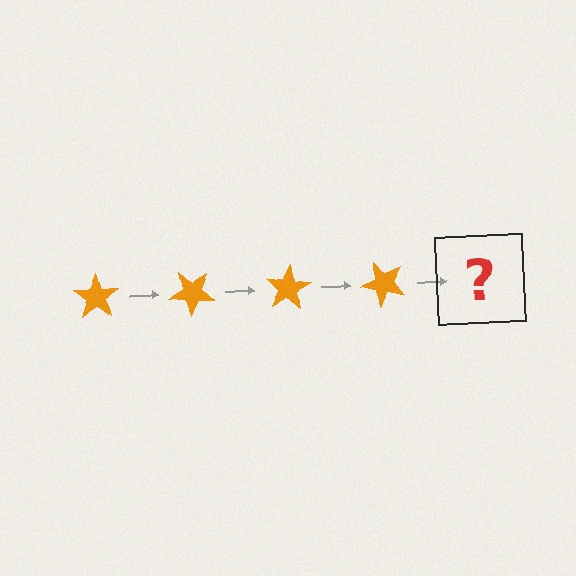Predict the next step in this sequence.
The next step is an orange star rotated 160 degrees.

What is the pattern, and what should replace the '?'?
The pattern is that the star rotates 40 degrees each step. The '?' should be an orange star rotated 160 degrees.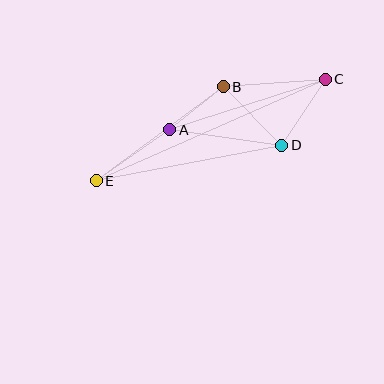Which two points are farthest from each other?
Points C and E are farthest from each other.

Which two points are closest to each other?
Points A and B are closest to each other.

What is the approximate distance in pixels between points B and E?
The distance between B and E is approximately 158 pixels.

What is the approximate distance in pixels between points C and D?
The distance between C and D is approximately 79 pixels.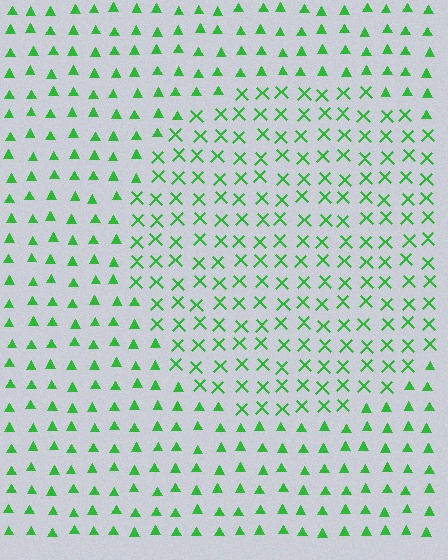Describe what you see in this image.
The image is filled with small green elements arranged in a uniform grid. A circle-shaped region contains X marks, while the surrounding area contains triangles. The boundary is defined purely by the change in element shape.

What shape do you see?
I see a circle.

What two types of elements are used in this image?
The image uses X marks inside the circle region and triangles outside it.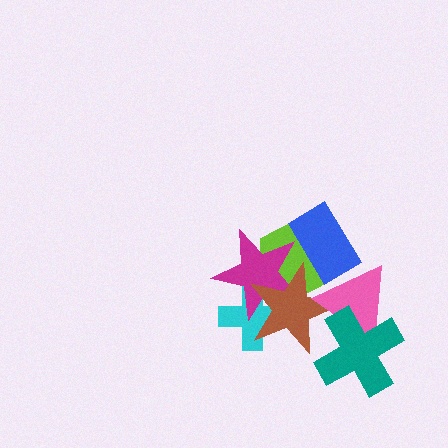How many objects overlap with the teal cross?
2 objects overlap with the teal cross.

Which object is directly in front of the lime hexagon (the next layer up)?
The magenta star is directly in front of the lime hexagon.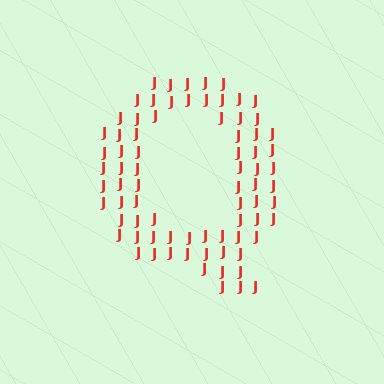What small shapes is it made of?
It is made of small letter J's.